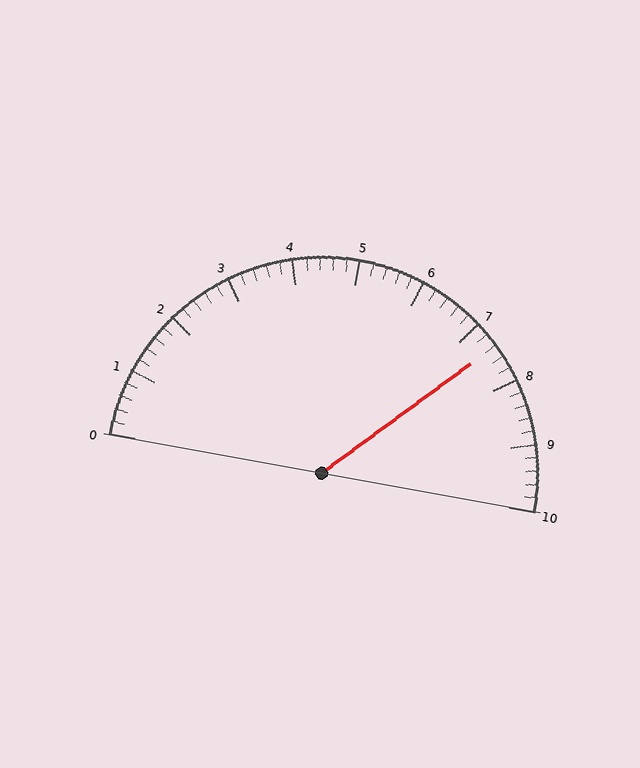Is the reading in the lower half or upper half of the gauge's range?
The reading is in the upper half of the range (0 to 10).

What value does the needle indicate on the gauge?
The needle indicates approximately 7.4.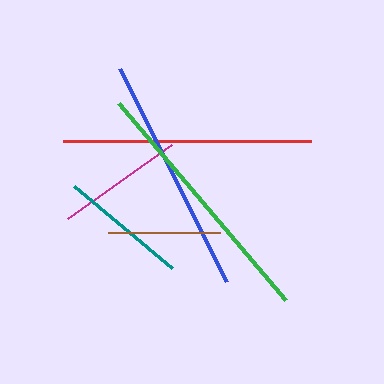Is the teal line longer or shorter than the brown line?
The teal line is longer than the brown line.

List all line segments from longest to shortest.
From longest to shortest: green, red, blue, magenta, teal, brown.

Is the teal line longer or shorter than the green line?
The green line is longer than the teal line.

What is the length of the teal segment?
The teal segment is approximately 128 pixels long.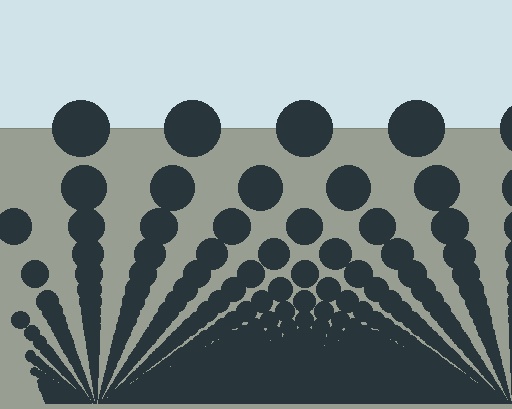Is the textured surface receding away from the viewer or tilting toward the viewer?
The surface appears to tilt toward the viewer. Texture elements get larger and sparser toward the top.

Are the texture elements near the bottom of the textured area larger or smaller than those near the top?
Smaller. The gradient is inverted — elements near the bottom are smaller and denser.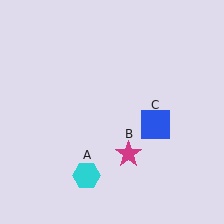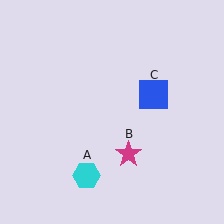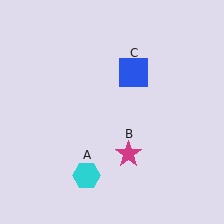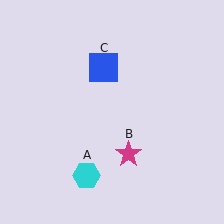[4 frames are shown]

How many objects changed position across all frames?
1 object changed position: blue square (object C).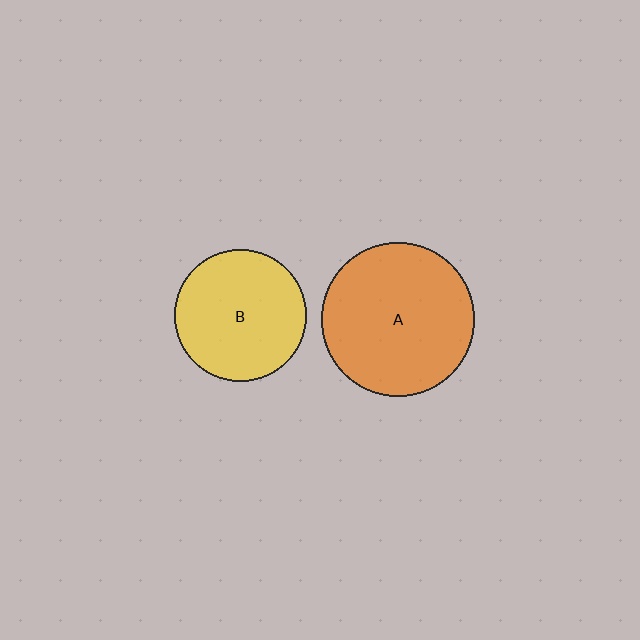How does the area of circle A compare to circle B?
Approximately 1.3 times.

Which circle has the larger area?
Circle A (orange).